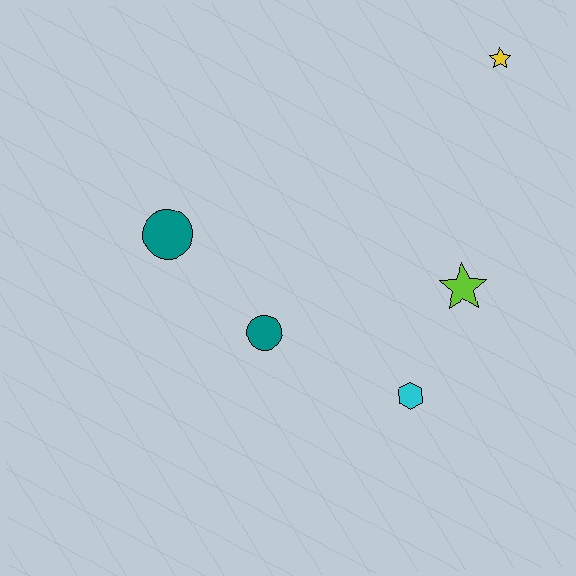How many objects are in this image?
There are 5 objects.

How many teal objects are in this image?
There are 2 teal objects.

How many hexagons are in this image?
There is 1 hexagon.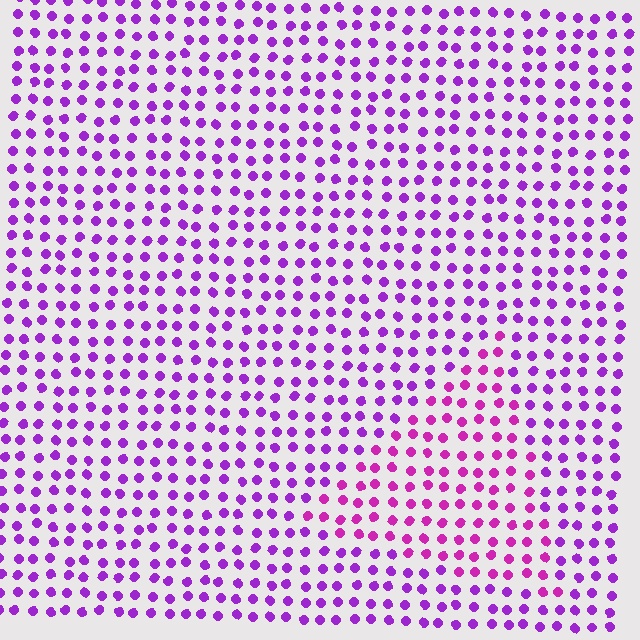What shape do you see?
I see a triangle.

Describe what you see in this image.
The image is filled with small purple elements in a uniform arrangement. A triangle-shaped region is visible where the elements are tinted to a slightly different hue, forming a subtle color boundary.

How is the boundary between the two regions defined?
The boundary is defined purely by a slight shift in hue (about 27 degrees). Spacing, size, and orientation are identical on both sides.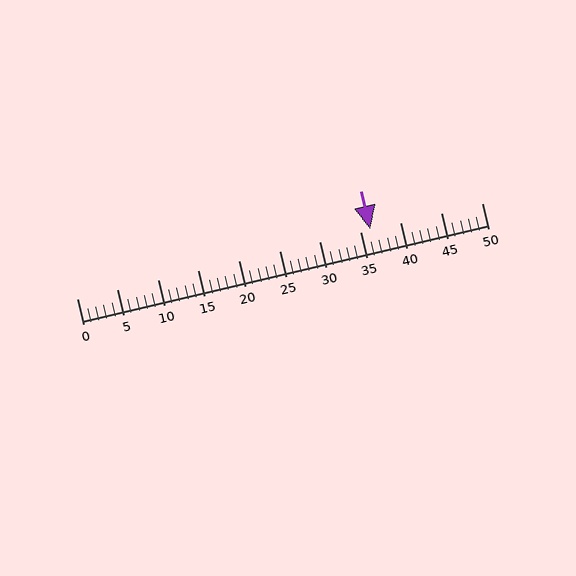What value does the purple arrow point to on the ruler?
The purple arrow points to approximately 36.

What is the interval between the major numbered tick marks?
The major tick marks are spaced 5 units apart.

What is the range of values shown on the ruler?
The ruler shows values from 0 to 50.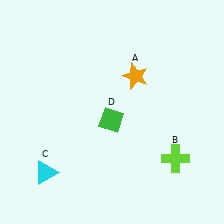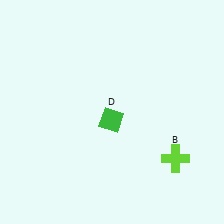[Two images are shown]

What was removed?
The orange star (A), the cyan triangle (C) were removed in Image 2.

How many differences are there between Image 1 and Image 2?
There are 2 differences between the two images.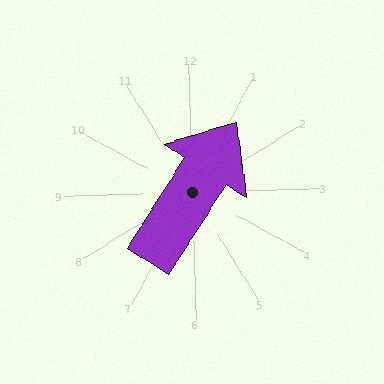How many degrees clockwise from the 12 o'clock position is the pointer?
Approximately 34 degrees.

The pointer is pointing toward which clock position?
Roughly 1 o'clock.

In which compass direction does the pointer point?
Northeast.